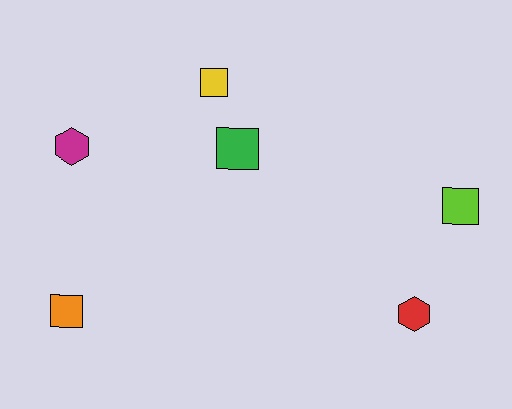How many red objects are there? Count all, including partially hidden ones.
There is 1 red object.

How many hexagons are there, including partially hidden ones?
There are 2 hexagons.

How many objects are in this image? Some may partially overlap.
There are 6 objects.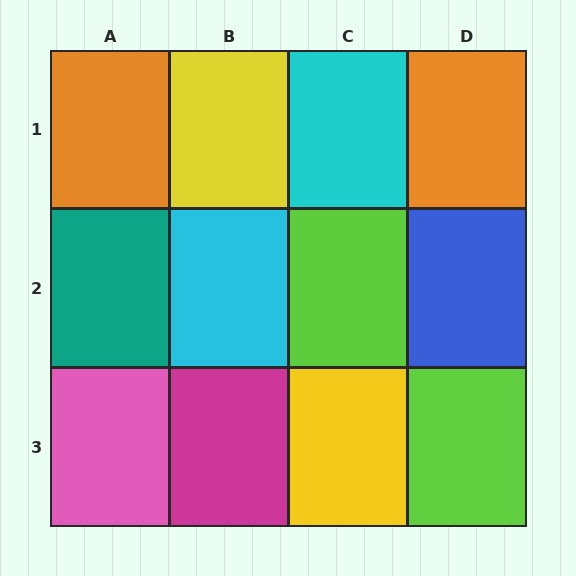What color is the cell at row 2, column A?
Teal.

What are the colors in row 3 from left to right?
Pink, magenta, yellow, lime.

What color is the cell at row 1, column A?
Orange.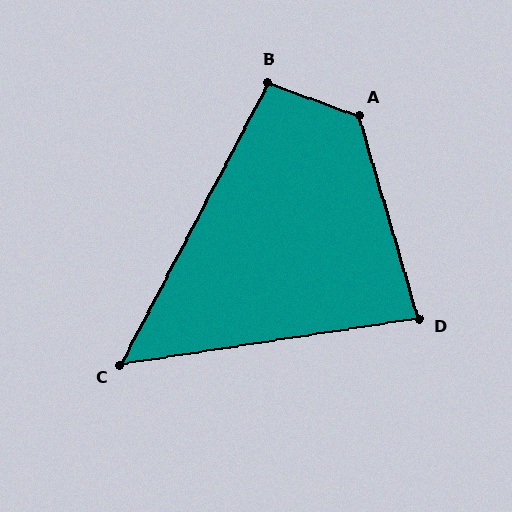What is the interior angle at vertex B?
Approximately 98 degrees (obtuse).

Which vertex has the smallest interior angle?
C, at approximately 54 degrees.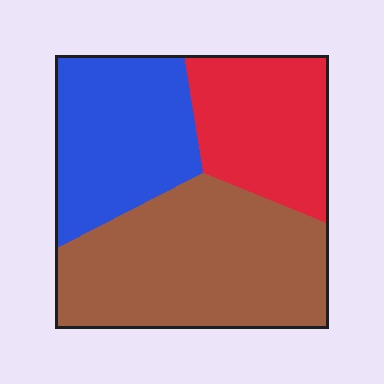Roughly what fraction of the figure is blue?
Blue covers 29% of the figure.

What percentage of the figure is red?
Red takes up between a sixth and a third of the figure.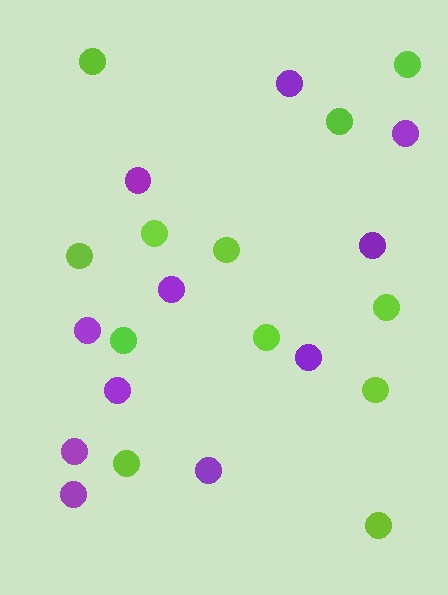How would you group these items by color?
There are 2 groups: one group of lime circles (12) and one group of purple circles (11).